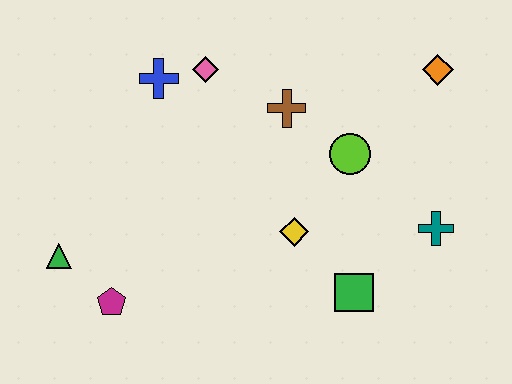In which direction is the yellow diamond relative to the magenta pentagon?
The yellow diamond is to the right of the magenta pentagon.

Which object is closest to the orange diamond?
The lime circle is closest to the orange diamond.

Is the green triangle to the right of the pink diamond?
No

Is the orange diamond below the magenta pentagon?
No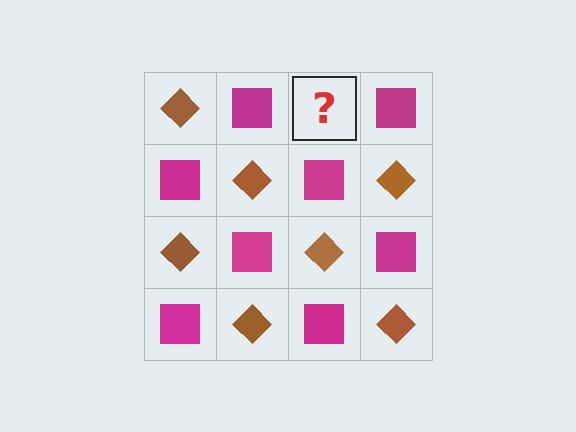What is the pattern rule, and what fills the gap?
The rule is that it alternates brown diamond and magenta square in a checkerboard pattern. The gap should be filled with a brown diamond.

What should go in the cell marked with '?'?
The missing cell should contain a brown diamond.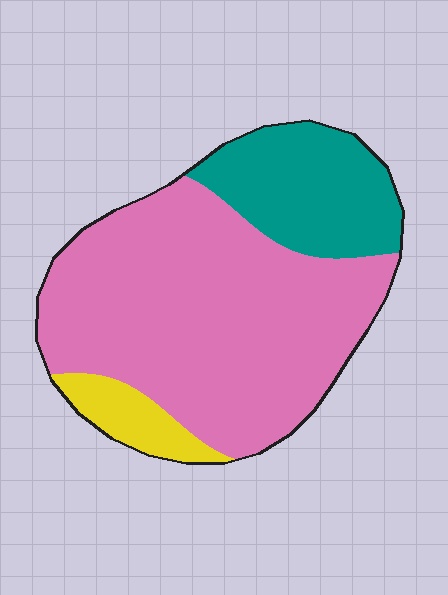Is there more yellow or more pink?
Pink.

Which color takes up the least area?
Yellow, at roughly 10%.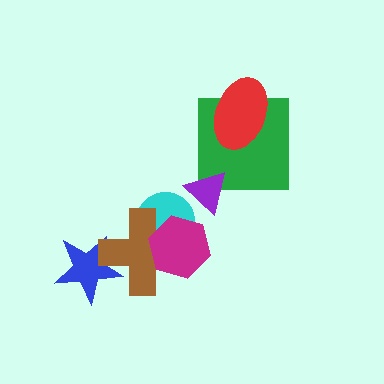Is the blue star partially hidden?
Yes, it is partially covered by another shape.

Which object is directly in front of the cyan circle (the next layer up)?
The brown cross is directly in front of the cyan circle.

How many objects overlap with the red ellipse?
1 object overlaps with the red ellipse.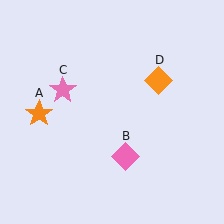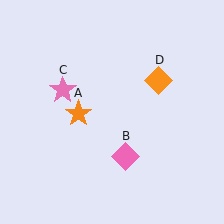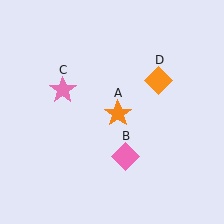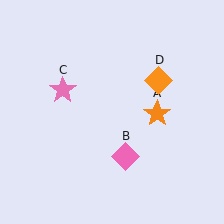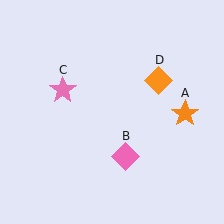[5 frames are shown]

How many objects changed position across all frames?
1 object changed position: orange star (object A).